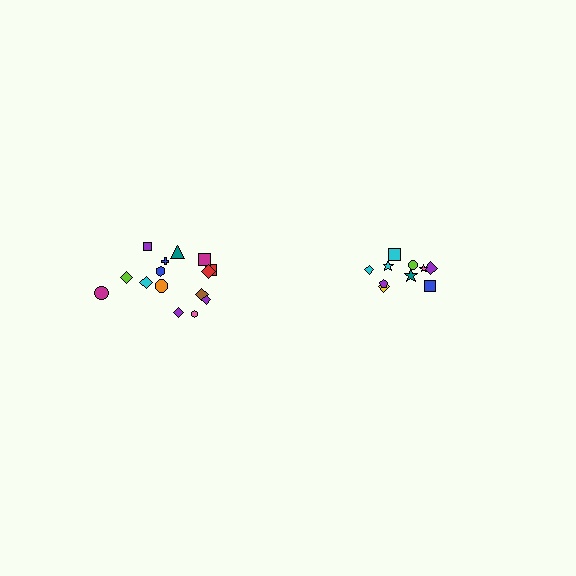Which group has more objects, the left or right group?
The left group.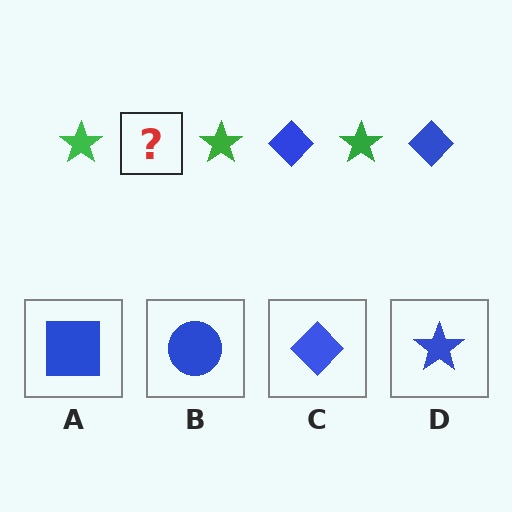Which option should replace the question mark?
Option C.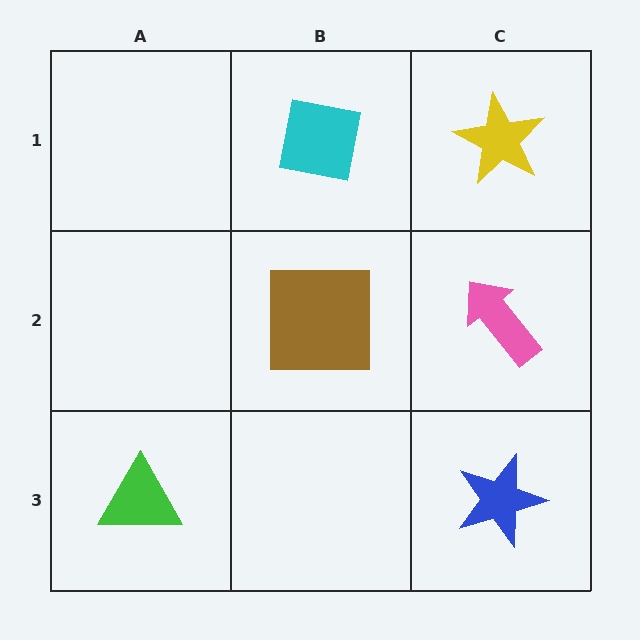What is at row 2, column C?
A pink arrow.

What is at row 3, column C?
A blue star.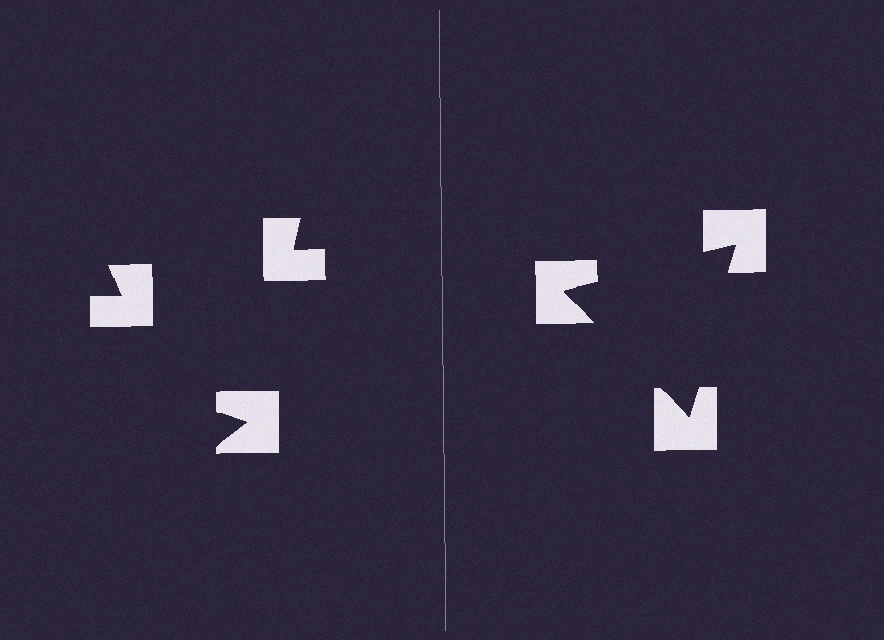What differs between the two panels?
The notched squares are positioned identically on both sides; only the wedge orientations differ. On the right they align to a triangle; on the left they are misaligned.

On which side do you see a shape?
An illusory triangle appears on the right side. On the left side the wedge cuts are rotated, so no coherent shape forms.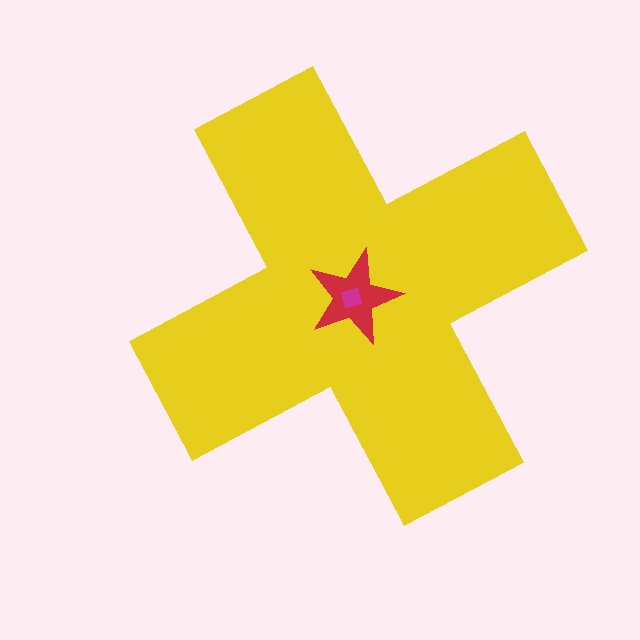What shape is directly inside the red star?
The magenta diamond.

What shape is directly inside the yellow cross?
The red star.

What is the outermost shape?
The yellow cross.